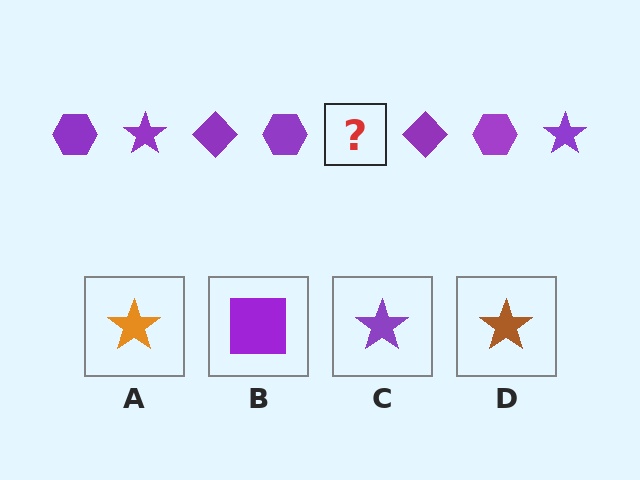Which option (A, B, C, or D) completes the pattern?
C.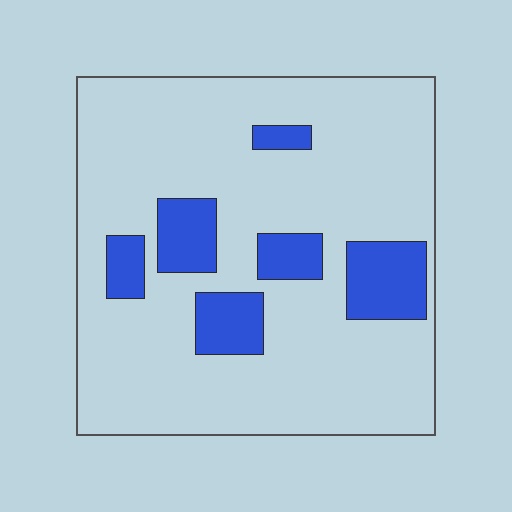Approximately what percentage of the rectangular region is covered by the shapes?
Approximately 15%.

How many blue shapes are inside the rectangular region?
6.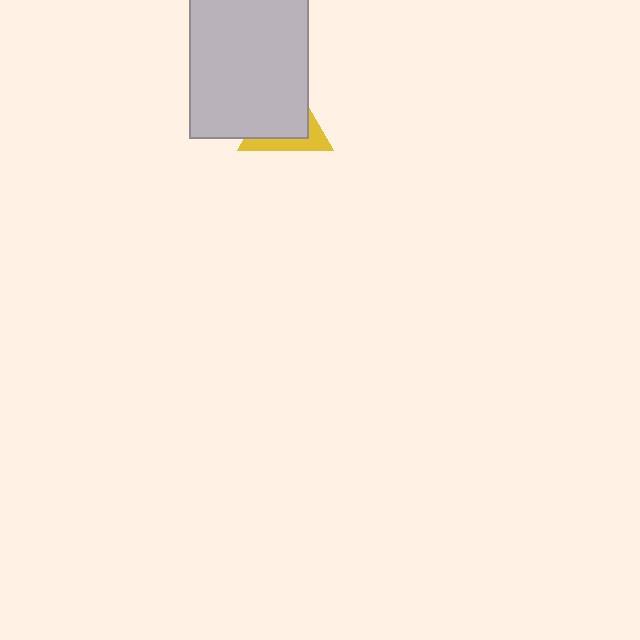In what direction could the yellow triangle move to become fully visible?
The yellow triangle could move toward the lower-right. That would shift it out from behind the light gray rectangle entirely.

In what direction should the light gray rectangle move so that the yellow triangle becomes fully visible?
The light gray rectangle should move toward the upper-left. That is the shortest direction to clear the overlap and leave the yellow triangle fully visible.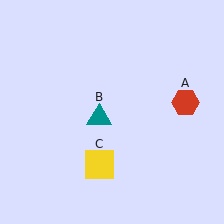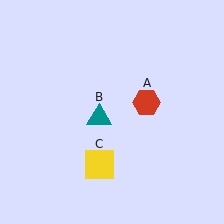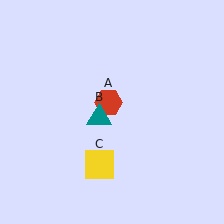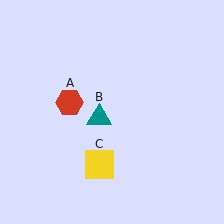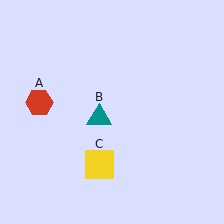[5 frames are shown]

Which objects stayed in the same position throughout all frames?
Teal triangle (object B) and yellow square (object C) remained stationary.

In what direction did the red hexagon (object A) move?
The red hexagon (object A) moved left.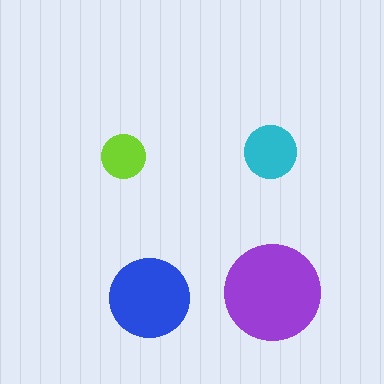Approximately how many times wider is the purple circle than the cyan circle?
About 2 times wider.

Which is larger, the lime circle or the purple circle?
The purple one.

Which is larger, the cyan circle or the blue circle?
The blue one.